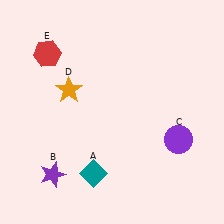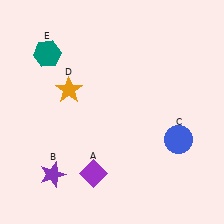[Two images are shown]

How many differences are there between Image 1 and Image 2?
There are 3 differences between the two images.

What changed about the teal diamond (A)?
In Image 1, A is teal. In Image 2, it changed to purple.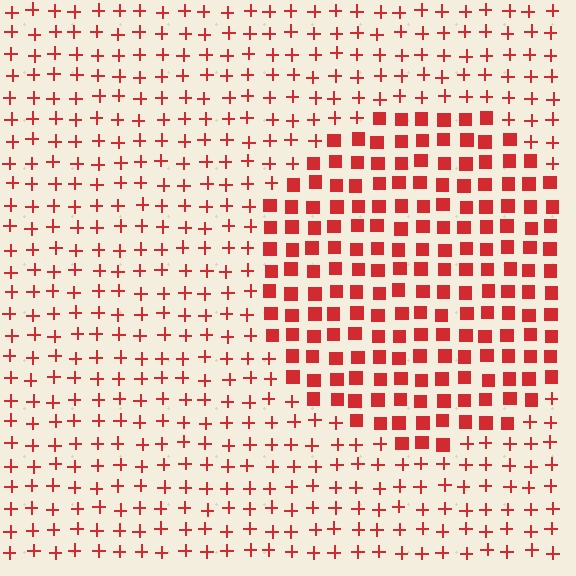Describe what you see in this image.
The image is filled with small red elements arranged in a uniform grid. A circle-shaped region contains squares, while the surrounding area contains plus signs. The boundary is defined purely by the change in element shape.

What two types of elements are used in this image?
The image uses squares inside the circle region and plus signs outside it.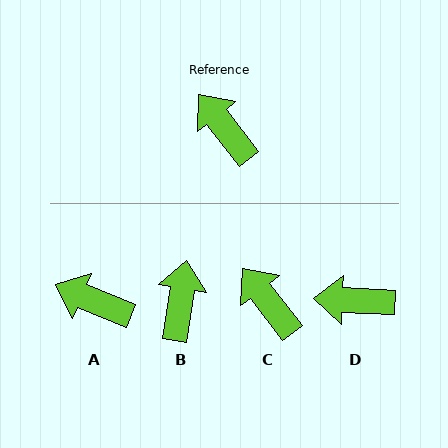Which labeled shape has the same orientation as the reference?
C.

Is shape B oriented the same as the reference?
No, it is off by about 47 degrees.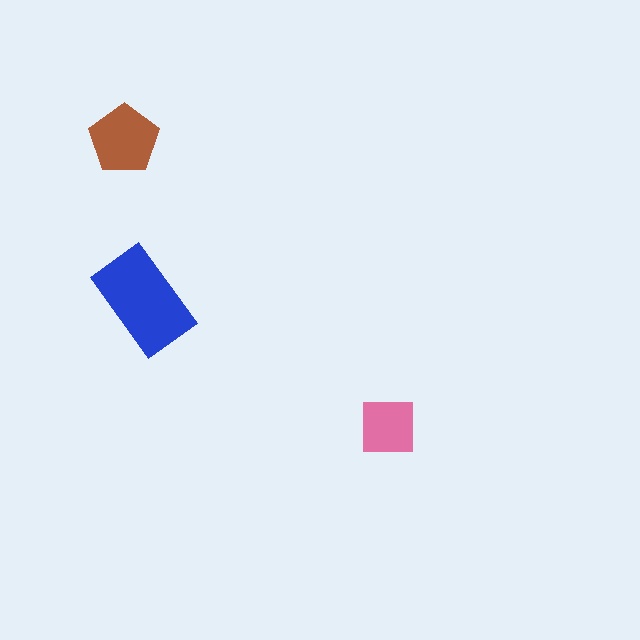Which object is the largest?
The blue rectangle.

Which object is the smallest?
The pink square.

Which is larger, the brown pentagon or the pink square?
The brown pentagon.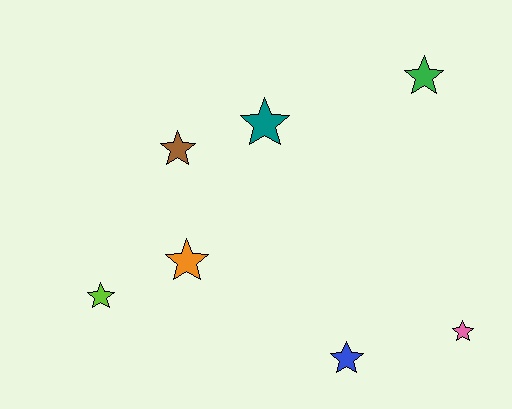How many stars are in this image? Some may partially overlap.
There are 7 stars.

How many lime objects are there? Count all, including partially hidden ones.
There is 1 lime object.